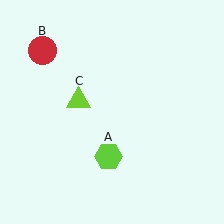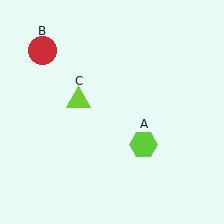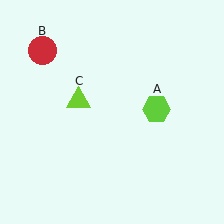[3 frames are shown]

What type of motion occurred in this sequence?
The lime hexagon (object A) rotated counterclockwise around the center of the scene.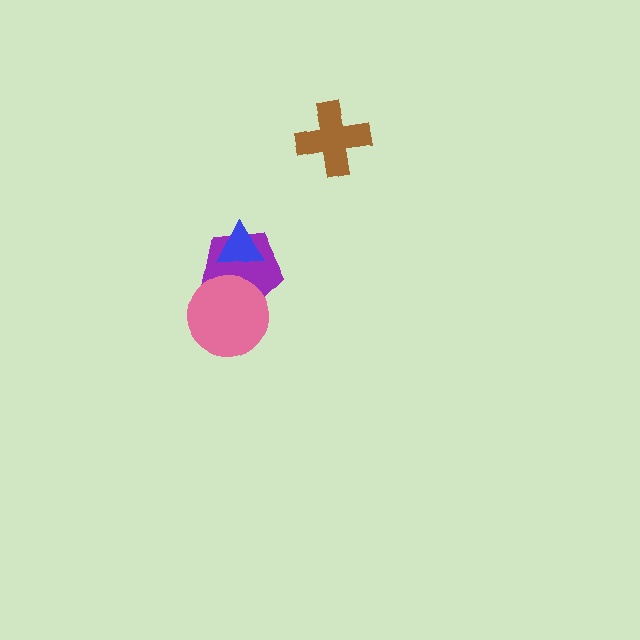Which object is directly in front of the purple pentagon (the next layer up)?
The pink circle is directly in front of the purple pentagon.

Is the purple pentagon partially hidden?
Yes, it is partially covered by another shape.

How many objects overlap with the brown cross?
0 objects overlap with the brown cross.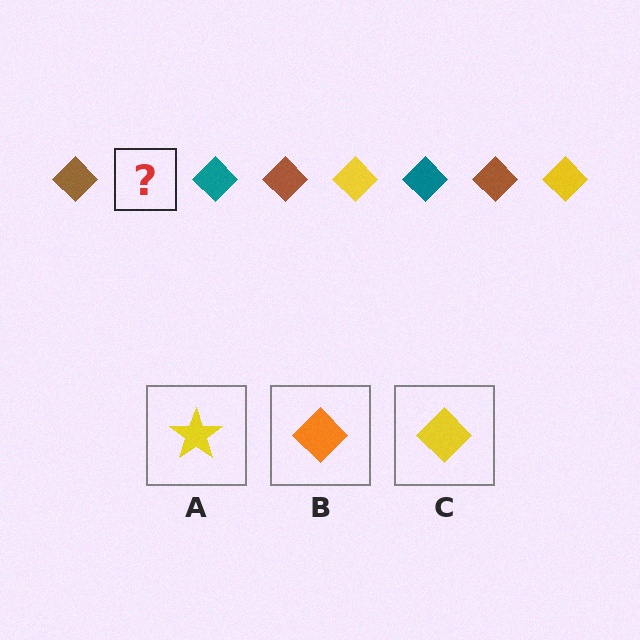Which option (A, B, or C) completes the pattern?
C.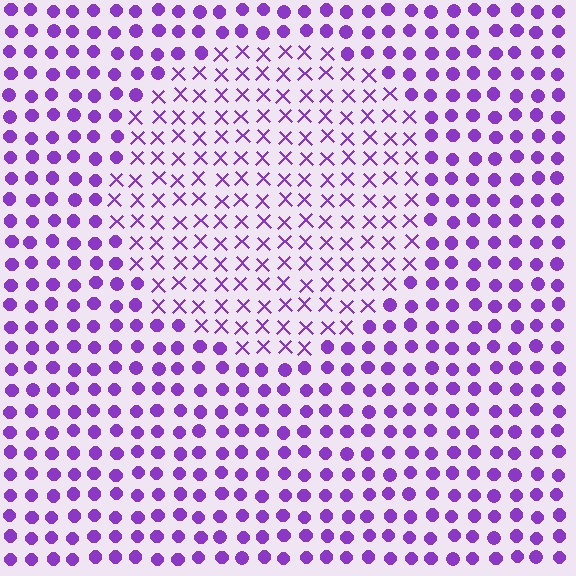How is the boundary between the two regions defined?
The boundary is defined by a change in element shape: X marks inside vs. circles outside. All elements share the same color and spacing.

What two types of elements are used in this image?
The image uses X marks inside the circle region and circles outside it.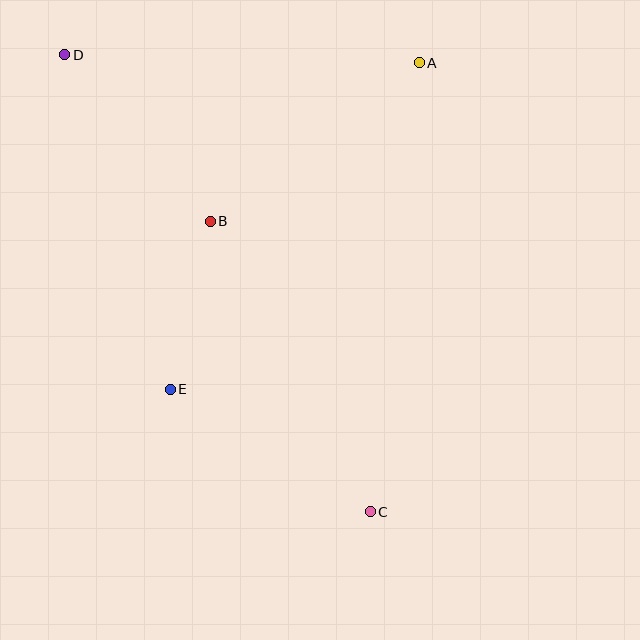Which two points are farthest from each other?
Points C and D are farthest from each other.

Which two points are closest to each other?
Points B and E are closest to each other.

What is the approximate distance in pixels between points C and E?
The distance between C and E is approximately 235 pixels.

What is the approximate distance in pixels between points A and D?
The distance between A and D is approximately 355 pixels.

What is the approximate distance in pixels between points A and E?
The distance between A and E is approximately 411 pixels.